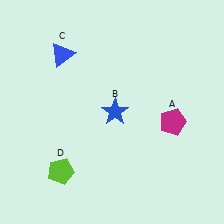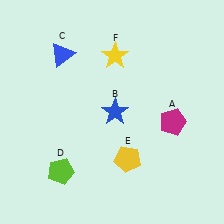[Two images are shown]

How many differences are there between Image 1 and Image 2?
There are 2 differences between the two images.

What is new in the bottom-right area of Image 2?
A yellow pentagon (E) was added in the bottom-right area of Image 2.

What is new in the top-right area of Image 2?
A yellow star (F) was added in the top-right area of Image 2.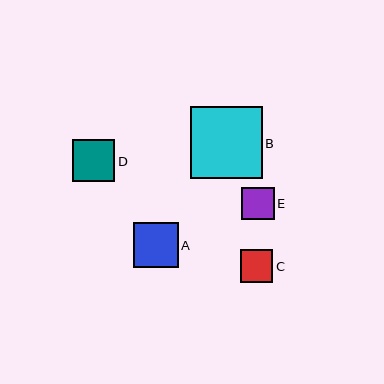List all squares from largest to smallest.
From largest to smallest: B, A, D, E, C.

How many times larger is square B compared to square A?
Square B is approximately 1.6 times the size of square A.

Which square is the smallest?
Square C is the smallest with a size of approximately 32 pixels.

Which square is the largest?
Square B is the largest with a size of approximately 72 pixels.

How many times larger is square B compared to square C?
Square B is approximately 2.2 times the size of square C.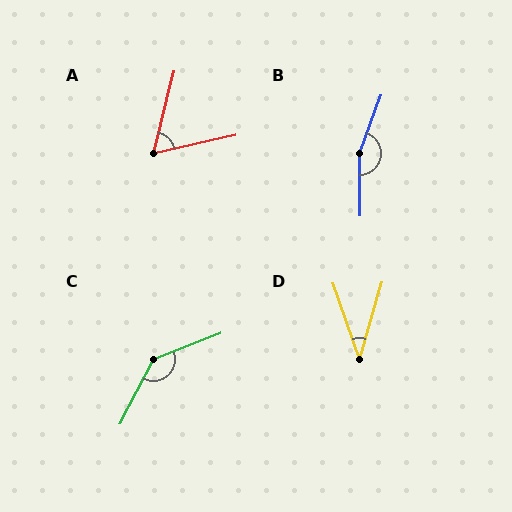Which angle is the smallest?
D, at approximately 35 degrees.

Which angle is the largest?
B, at approximately 159 degrees.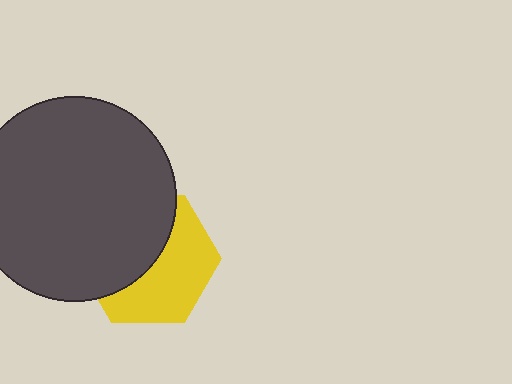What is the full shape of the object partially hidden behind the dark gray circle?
The partially hidden object is a yellow hexagon.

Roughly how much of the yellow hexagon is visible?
About half of it is visible (roughly 51%).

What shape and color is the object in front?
The object in front is a dark gray circle.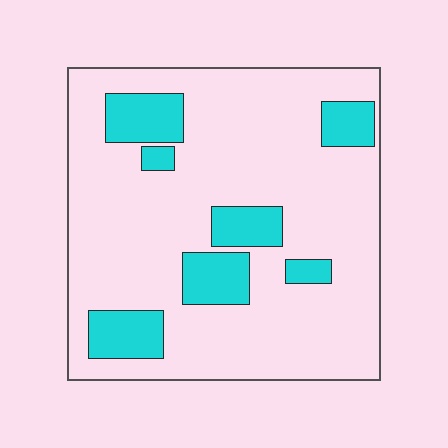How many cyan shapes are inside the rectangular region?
7.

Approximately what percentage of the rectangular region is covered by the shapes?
Approximately 20%.